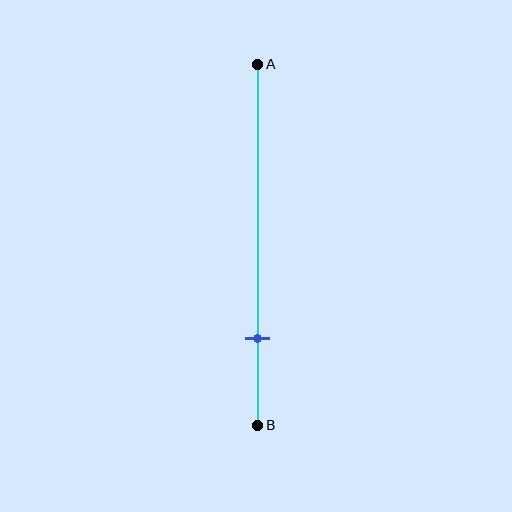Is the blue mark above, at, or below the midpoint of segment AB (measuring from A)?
The blue mark is below the midpoint of segment AB.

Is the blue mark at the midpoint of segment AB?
No, the mark is at about 75% from A, not at the 50% midpoint.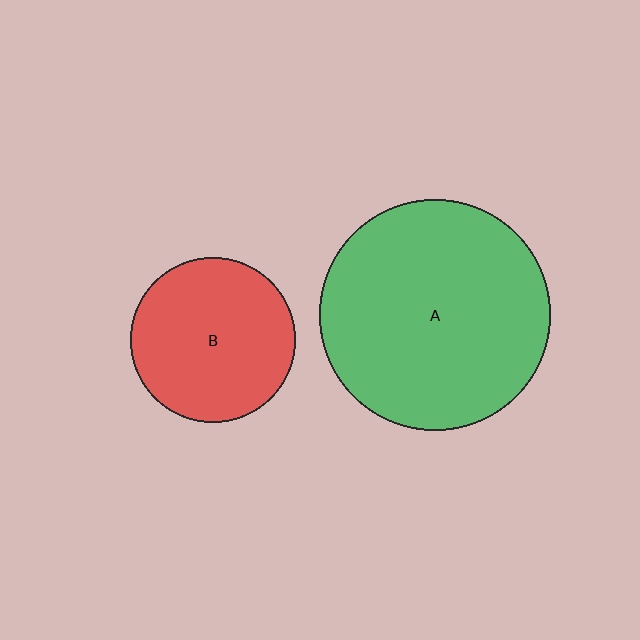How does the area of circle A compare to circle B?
Approximately 2.0 times.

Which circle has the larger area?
Circle A (green).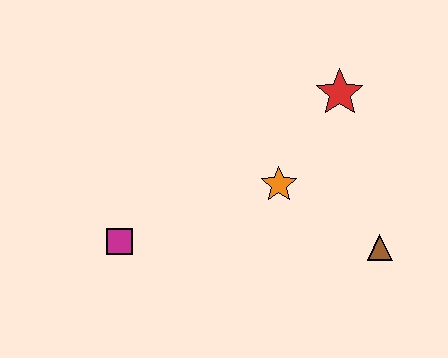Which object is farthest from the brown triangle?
The magenta square is farthest from the brown triangle.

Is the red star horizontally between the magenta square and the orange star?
No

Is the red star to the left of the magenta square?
No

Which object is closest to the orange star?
The red star is closest to the orange star.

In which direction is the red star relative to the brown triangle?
The red star is above the brown triangle.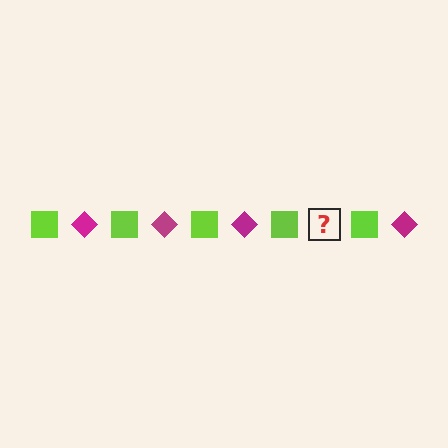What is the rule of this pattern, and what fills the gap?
The rule is that the pattern alternates between lime square and magenta diamond. The gap should be filled with a magenta diamond.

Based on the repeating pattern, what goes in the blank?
The blank should be a magenta diamond.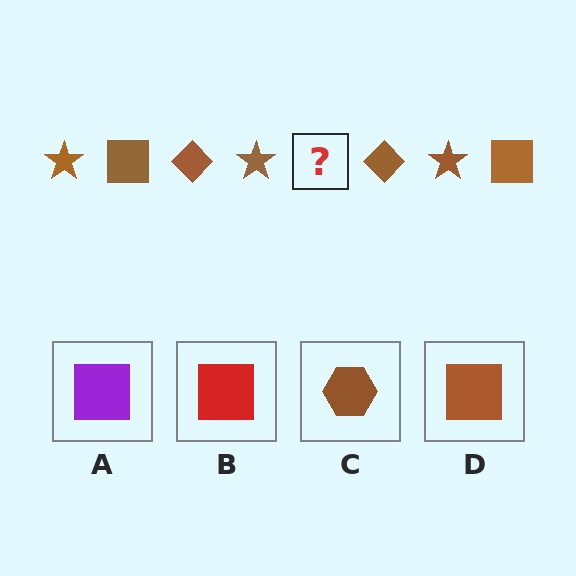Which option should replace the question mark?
Option D.